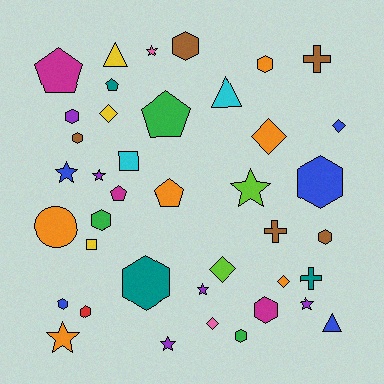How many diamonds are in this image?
There are 6 diamonds.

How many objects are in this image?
There are 40 objects.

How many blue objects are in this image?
There are 5 blue objects.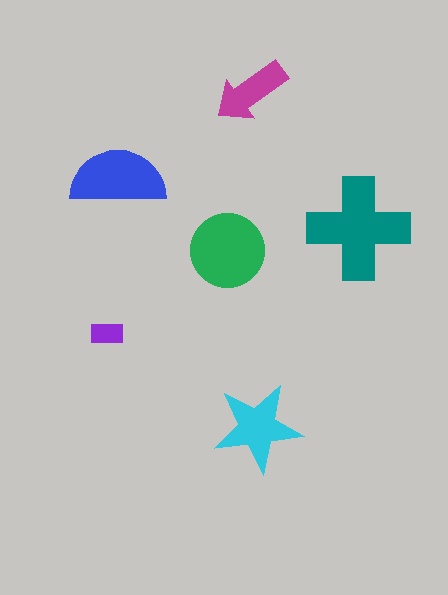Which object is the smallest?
The purple rectangle.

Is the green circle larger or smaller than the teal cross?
Smaller.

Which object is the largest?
The teal cross.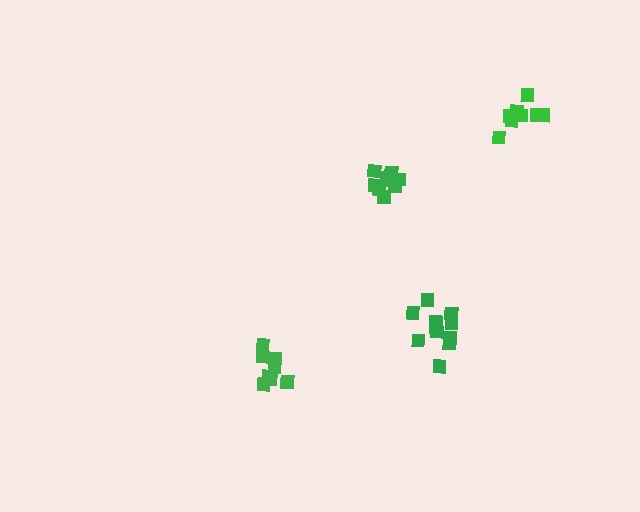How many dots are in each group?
Group 1: 11 dots, Group 2: 8 dots, Group 3: 8 dots, Group 4: 9 dots (36 total).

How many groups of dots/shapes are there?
There are 4 groups.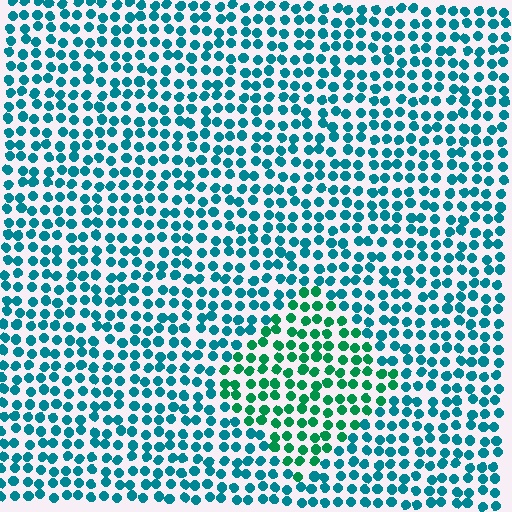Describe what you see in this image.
The image is filled with small teal elements in a uniform arrangement. A diamond-shaped region is visible where the elements are tinted to a slightly different hue, forming a subtle color boundary.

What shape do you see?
I see a diamond.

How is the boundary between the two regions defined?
The boundary is defined purely by a slight shift in hue (about 36 degrees). Spacing, size, and orientation are identical on both sides.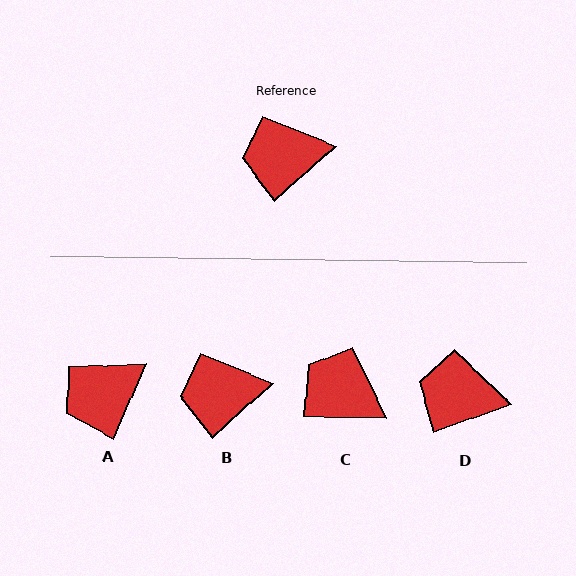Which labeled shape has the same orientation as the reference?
B.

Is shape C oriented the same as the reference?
No, it is off by about 43 degrees.